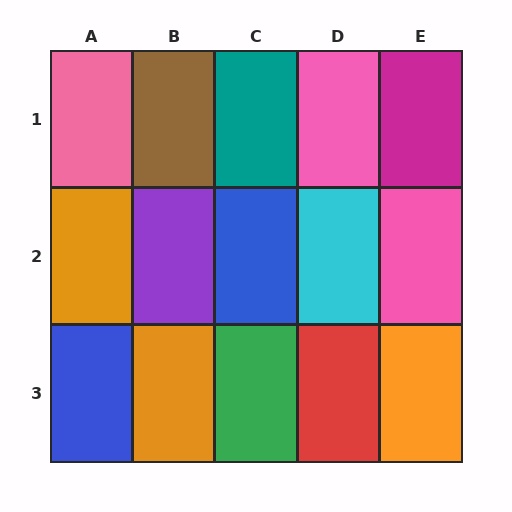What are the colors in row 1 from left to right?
Pink, brown, teal, pink, magenta.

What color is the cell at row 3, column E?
Orange.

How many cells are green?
1 cell is green.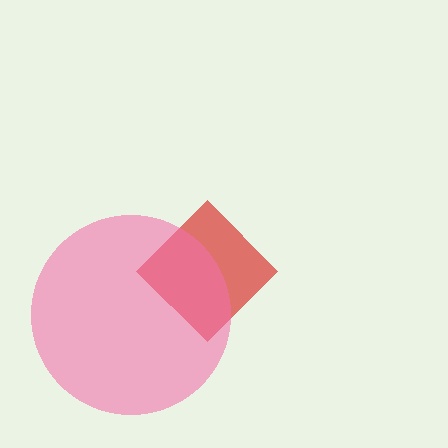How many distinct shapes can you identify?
There are 2 distinct shapes: a red diamond, a pink circle.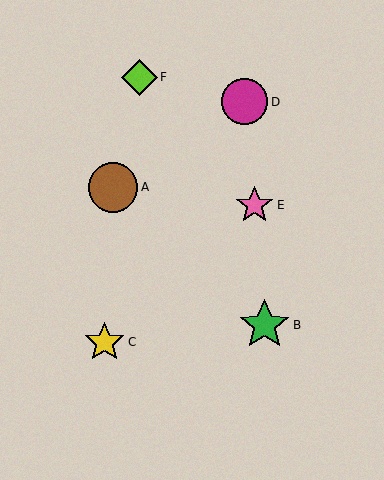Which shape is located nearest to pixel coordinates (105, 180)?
The brown circle (labeled A) at (113, 187) is nearest to that location.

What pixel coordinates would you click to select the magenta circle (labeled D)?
Click at (245, 102) to select the magenta circle D.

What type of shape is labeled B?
Shape B is a green star.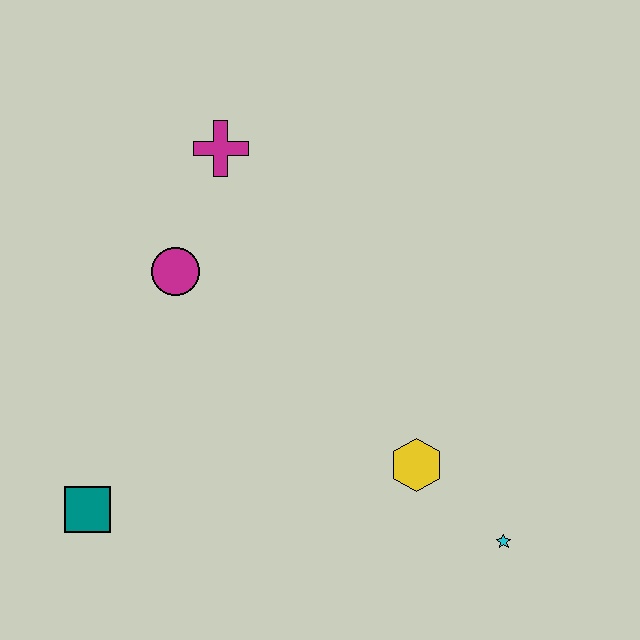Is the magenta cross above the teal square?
Yes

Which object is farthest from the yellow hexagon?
The magenta cross is farthest from the yellow hexagon.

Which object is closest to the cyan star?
The yellow hexagon is closest to the cyan star.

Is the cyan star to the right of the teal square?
Yes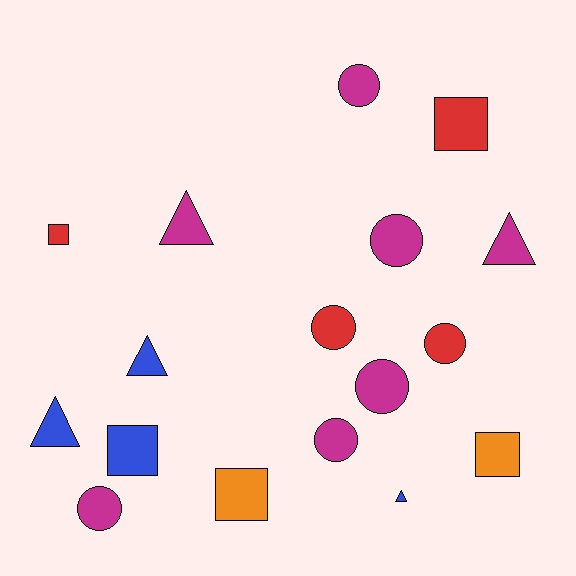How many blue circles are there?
There are no blue circles.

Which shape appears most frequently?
Circle, with 7 objects.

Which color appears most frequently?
Magenta, with 7 objects.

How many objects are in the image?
There are 17 objects.